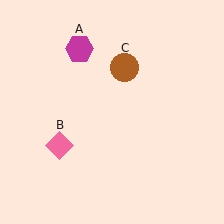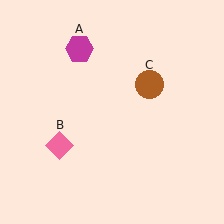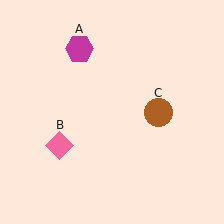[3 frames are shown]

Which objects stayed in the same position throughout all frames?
Magenta hexagon (object A) and pink diamond (object B) remained stationary.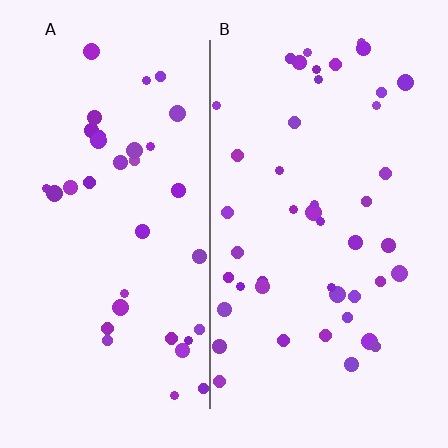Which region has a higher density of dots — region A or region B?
B (the right).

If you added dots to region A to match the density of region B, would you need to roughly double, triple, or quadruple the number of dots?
Approximately double.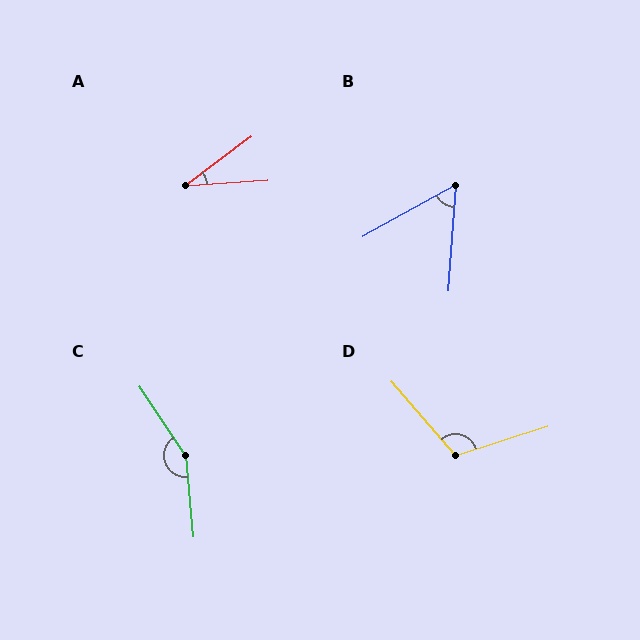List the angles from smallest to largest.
A (33°), B (57°), D (113°), C (152°).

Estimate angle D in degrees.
Approximately 113 degrees.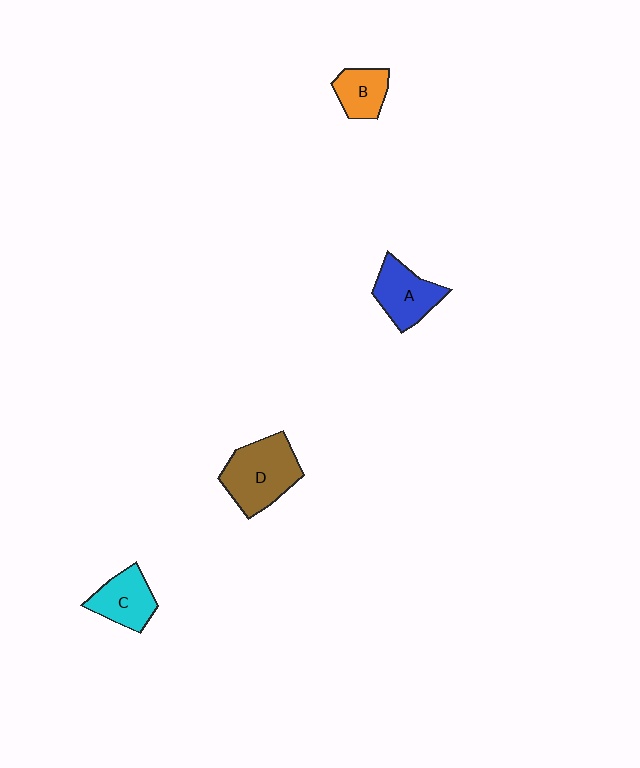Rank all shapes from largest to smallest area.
From largest to smallest: D (brown), A (blue), C (cyan), B (orange).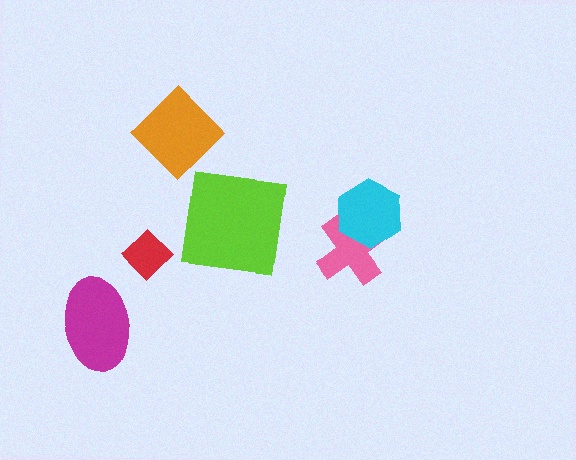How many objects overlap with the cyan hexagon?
1 object overlaps with the cyan hexagon.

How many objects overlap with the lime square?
0 objects overlap with the lime square.